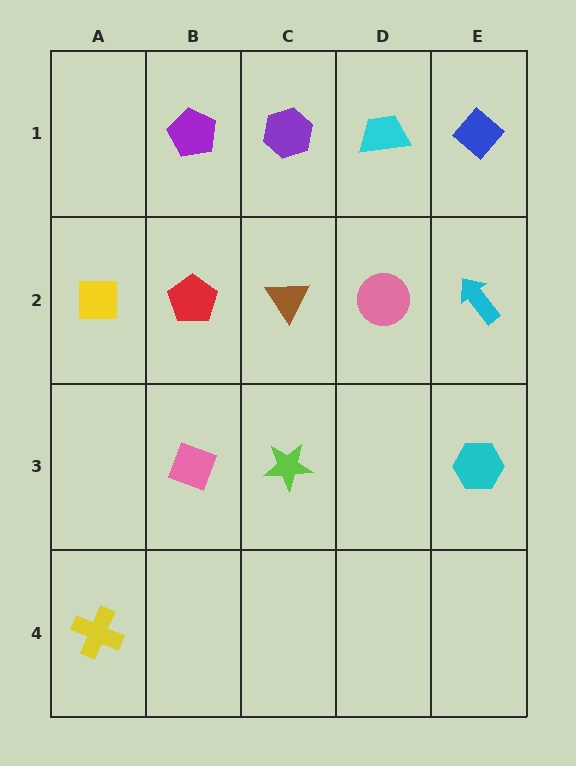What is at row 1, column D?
A cyan trapezoid.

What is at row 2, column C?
A brown triangle.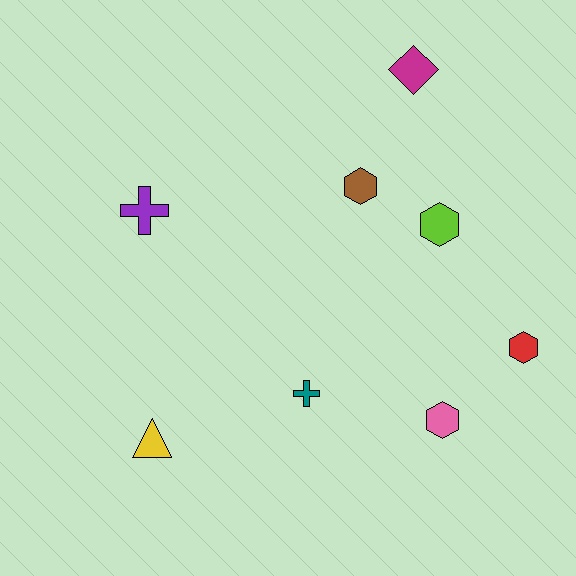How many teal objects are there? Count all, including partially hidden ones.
There is 1 teal object.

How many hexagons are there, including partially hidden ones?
There are 4 hexagons.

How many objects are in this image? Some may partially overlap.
There are 8 objects.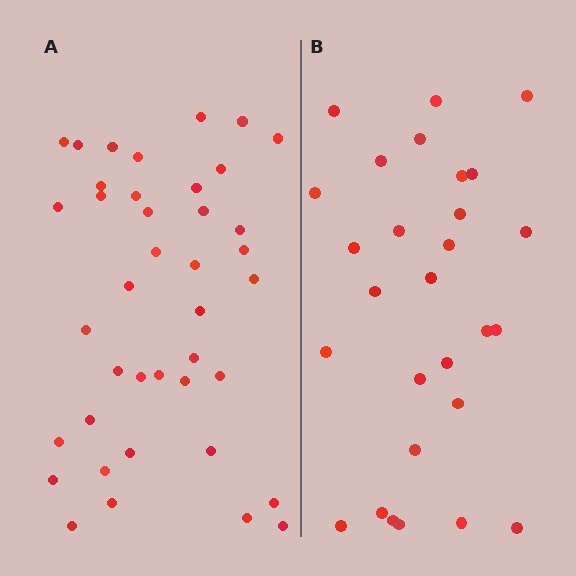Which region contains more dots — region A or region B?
Region A (the left region) has more dots.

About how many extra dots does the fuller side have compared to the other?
Region A has roughly 12 or so more dots than region B.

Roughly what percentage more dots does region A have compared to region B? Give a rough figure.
About 45% more.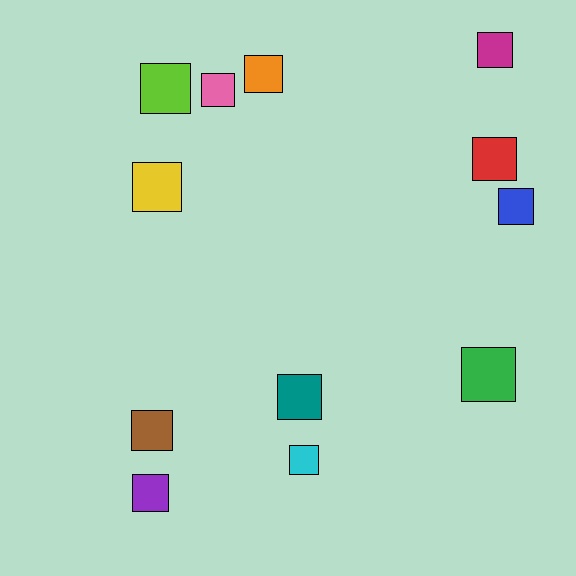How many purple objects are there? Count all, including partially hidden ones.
There is 1 purple object.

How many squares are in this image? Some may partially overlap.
There are 12 squares.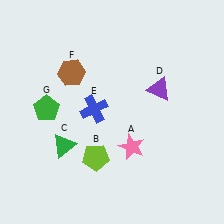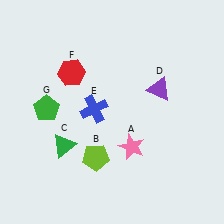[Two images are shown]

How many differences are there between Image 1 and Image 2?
There is 1 difference between the two images.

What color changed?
The hexagon (F) changed from brown in Image 1 to red in Image 2.